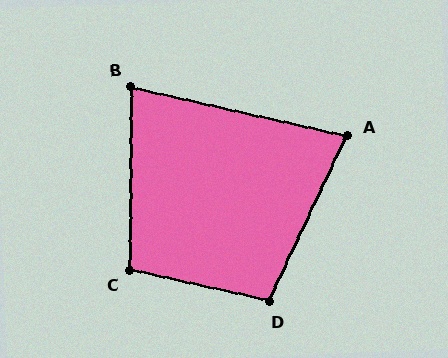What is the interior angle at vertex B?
Approximately 78 degrees (acute).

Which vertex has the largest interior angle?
C, at approximately 102 degrees.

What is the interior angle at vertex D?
Approximately 102 degrees (obtuse).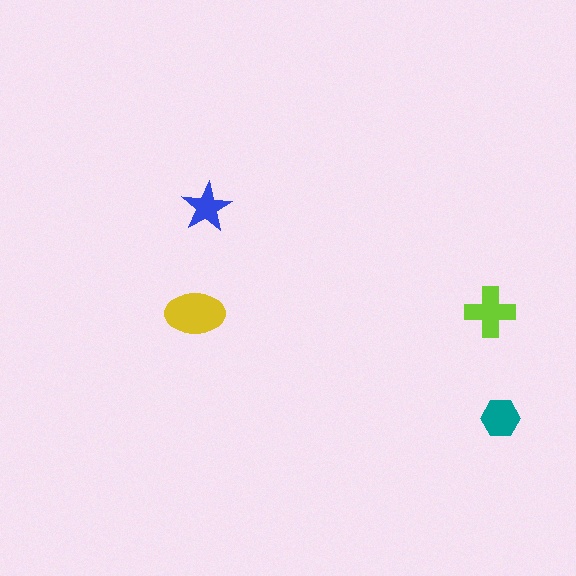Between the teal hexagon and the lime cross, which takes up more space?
The lime cross.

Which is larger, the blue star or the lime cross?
The lime cross.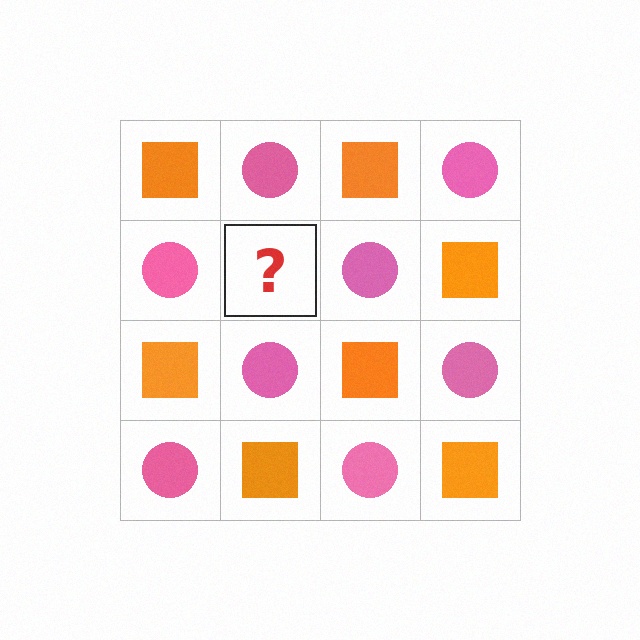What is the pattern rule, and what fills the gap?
The rule is that it alternates orange square and pink circle in a checkerboard pattern. The gap should be filled with an orange square.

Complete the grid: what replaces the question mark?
The question mark should be replaced with an orange square.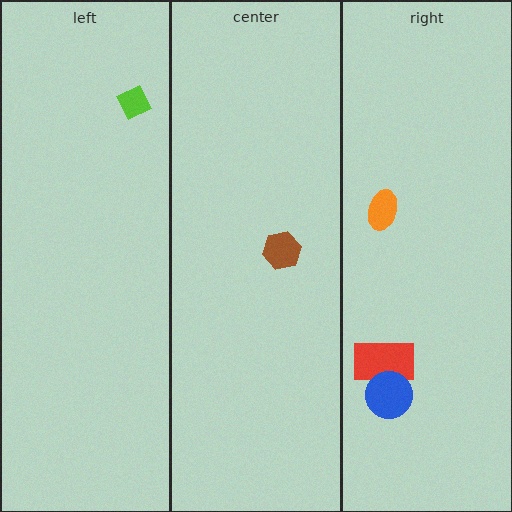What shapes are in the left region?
The lime diamond.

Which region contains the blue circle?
The right region.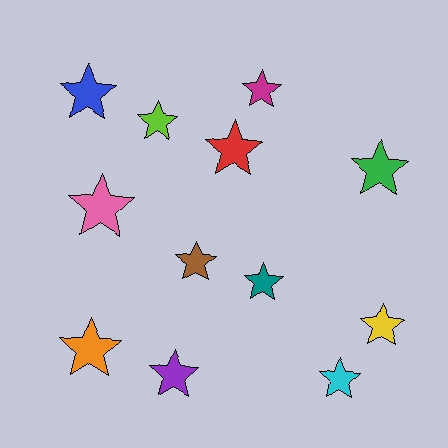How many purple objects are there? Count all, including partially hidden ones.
There is 1 purple object.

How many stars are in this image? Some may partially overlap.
There are 12 stars.